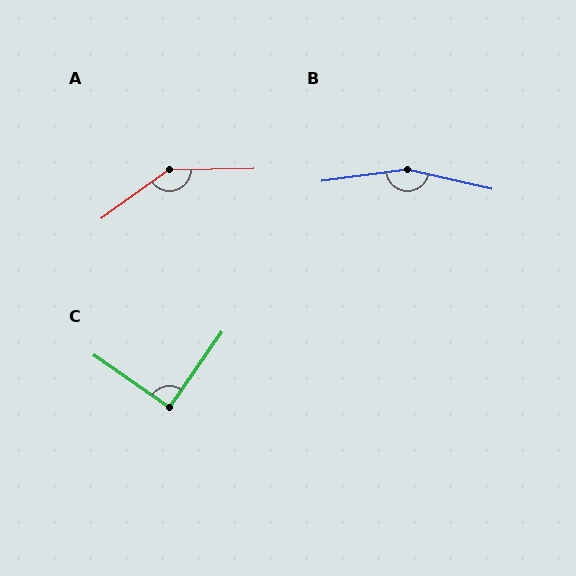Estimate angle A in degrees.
Approximately 145 degrees.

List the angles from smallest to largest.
C (90°), A (145°), B (159°).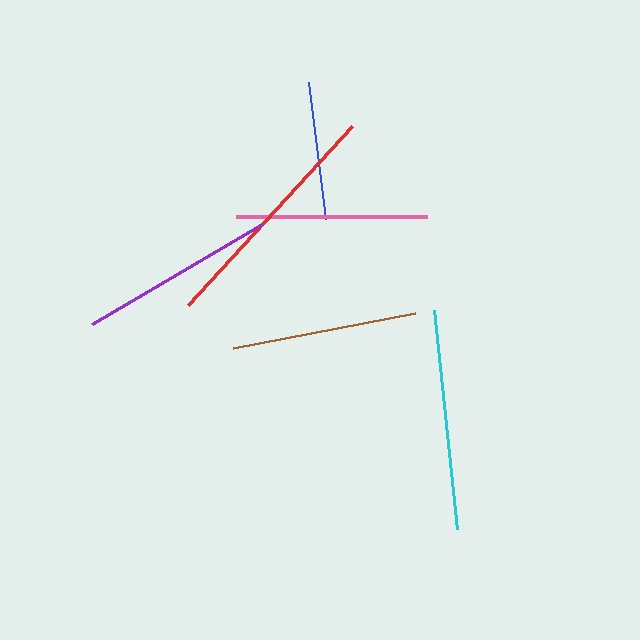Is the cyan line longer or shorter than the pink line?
The cyan line is longer than the pink line.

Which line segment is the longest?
The red line is the longest at approximately 242 pixels.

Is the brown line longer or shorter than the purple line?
The purple line is longer than the brown line.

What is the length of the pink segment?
The pink segment is approximately 191 pixels long.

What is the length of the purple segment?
The purple segment is approximately 197 pixels long.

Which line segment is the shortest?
The blue line is the shortest at approximately 138 pixels.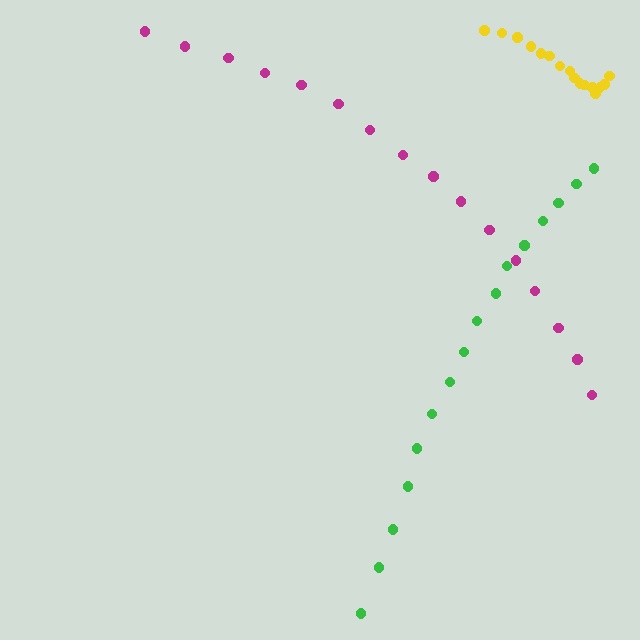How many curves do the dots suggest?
There are 3 distinct paths.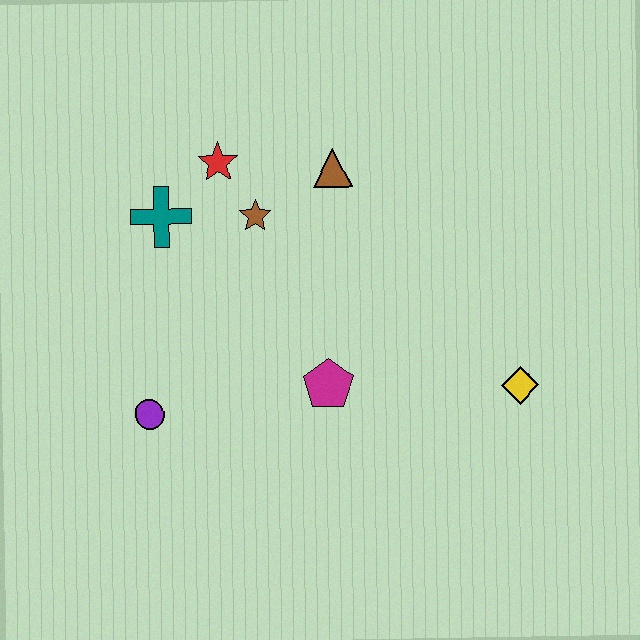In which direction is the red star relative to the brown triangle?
The red star is to the left of the brown triangle.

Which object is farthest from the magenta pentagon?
The red star is farthest from the magenta pentagon.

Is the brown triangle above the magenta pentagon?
Yes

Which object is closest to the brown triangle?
The brown star is closest to the brown triangle.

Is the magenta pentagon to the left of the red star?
No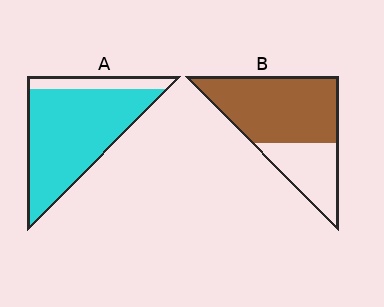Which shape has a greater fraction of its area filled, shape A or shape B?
Shape A.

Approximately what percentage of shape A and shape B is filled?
A is approximately 85% and B is approximately 65%.